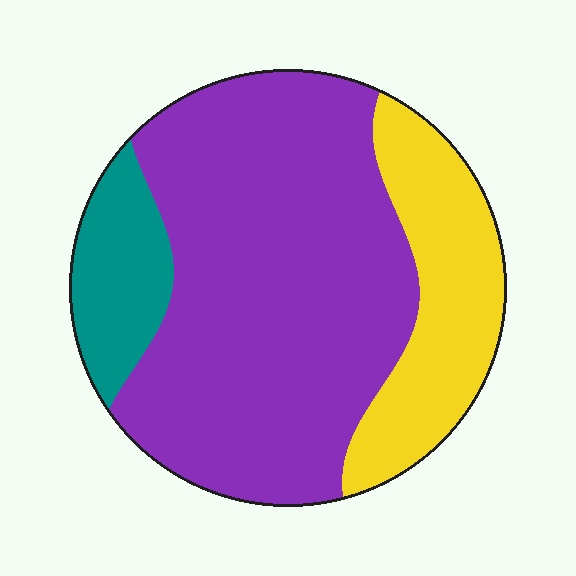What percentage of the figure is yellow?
Yellow takes up about one quarter (1/4) of the figure.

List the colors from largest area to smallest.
From largest to smallest: purple, yellow, teal.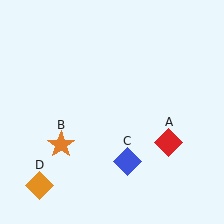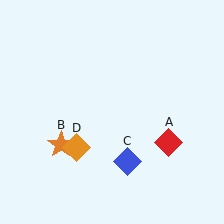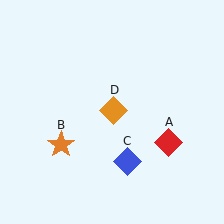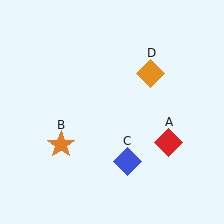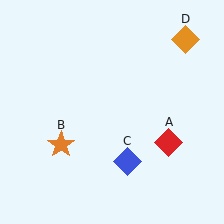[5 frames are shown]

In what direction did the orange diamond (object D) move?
The orange diamond (object D) moved up and to the right.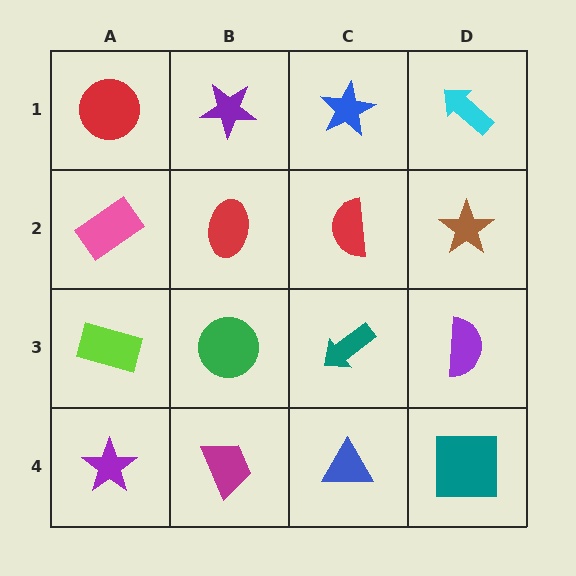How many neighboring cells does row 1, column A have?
2.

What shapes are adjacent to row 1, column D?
A brown star (row 2, column D), a blue star (row 1, column C).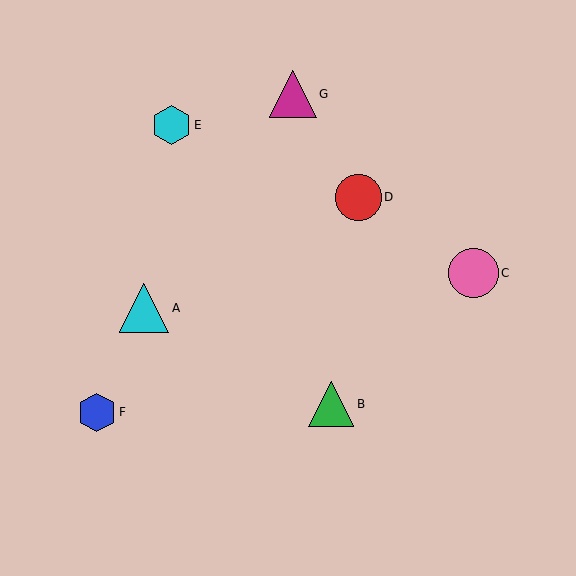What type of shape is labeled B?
Shape B is a green triangle.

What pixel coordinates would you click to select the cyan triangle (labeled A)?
Click at (144, 308) to select the cyan triangle A.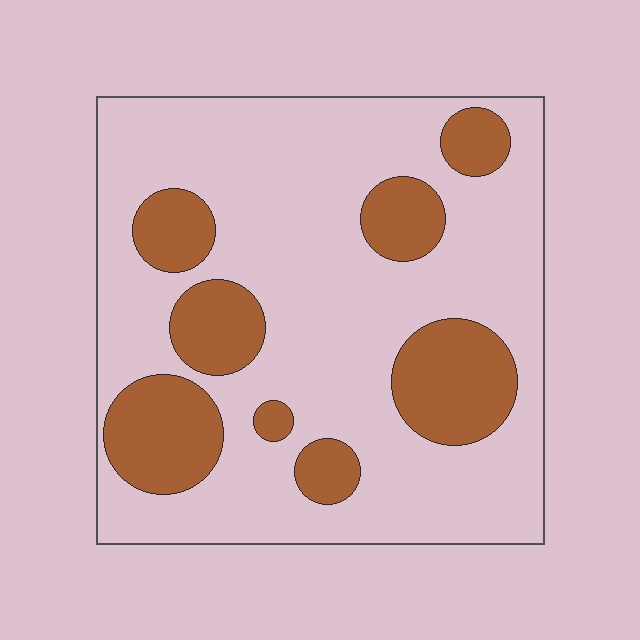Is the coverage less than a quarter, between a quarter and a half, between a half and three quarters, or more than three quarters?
Between a quarter and a half.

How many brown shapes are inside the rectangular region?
8.